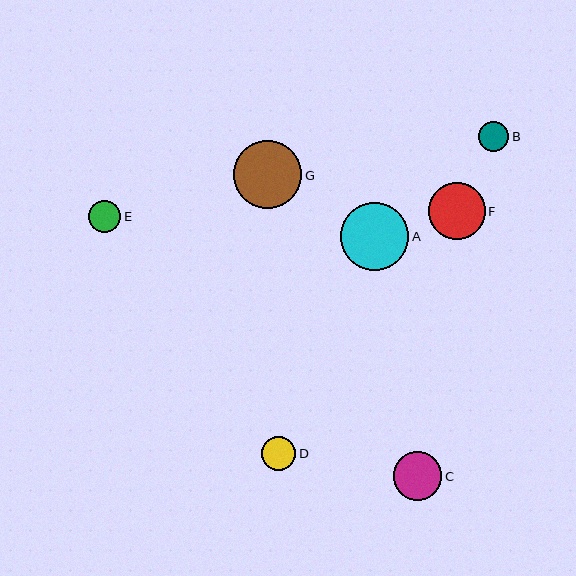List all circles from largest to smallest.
From largest to smallest: A, G, F, C, D, E, B.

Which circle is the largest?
Circle A is the largest with a size of approximately 69 pixels.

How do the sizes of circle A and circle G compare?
Circle A and circle G are approximately the same size.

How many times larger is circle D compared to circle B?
Circle D is approximately 1.1 times the size of circle B.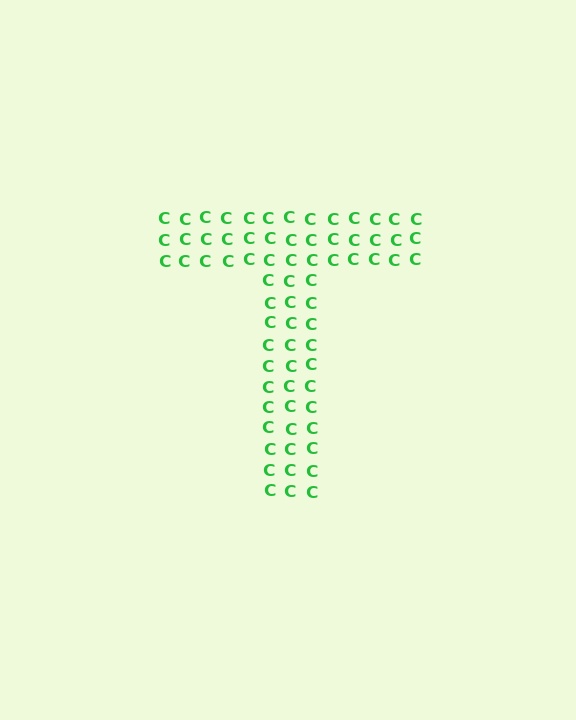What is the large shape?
The large shape is the letter T.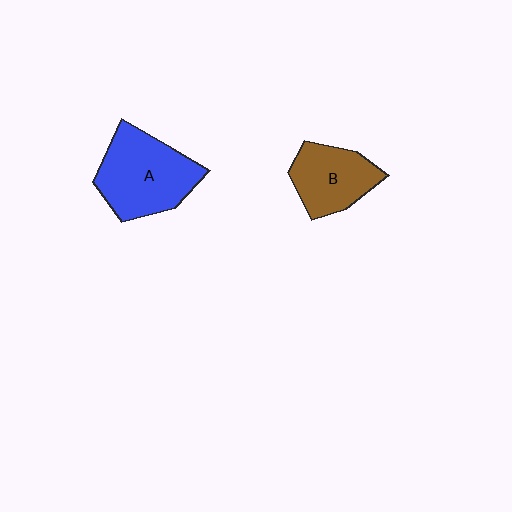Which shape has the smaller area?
Shape B (brown).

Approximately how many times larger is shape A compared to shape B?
Approximately 1.4 times.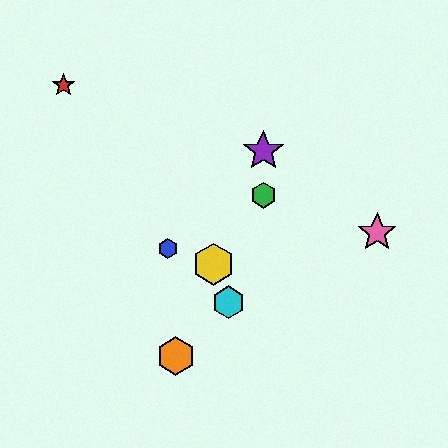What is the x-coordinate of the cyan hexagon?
The cyan hexagon is at x≈228.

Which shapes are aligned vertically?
The green hexagon, the purple star are aligned vertically.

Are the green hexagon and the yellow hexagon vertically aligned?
No, the green hexagon is at x≈263 and the yellow hexagon is at x≈214.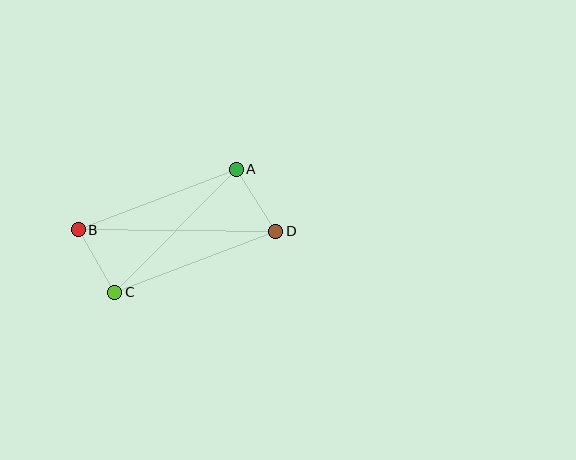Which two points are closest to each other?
Points B and C are closest to each other.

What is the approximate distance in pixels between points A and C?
The distance between A and C is approximately 173 pixels.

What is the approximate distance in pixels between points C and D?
The distance between C and D is approximately 172 pixels.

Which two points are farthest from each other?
Points B and D are farthest from each other.